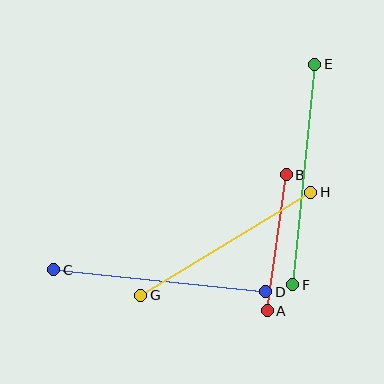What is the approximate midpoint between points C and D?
The midpoint is at approximately (160, 281) pixels.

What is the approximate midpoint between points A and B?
The midpoint is at approximately (277, 243) pixels.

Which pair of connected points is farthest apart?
Points E and F are farthest apart.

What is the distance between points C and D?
The distance is approximately 213 pixels.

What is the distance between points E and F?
The distance is approximately 221 pixels.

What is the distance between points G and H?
The distance is approximately 199 pixels.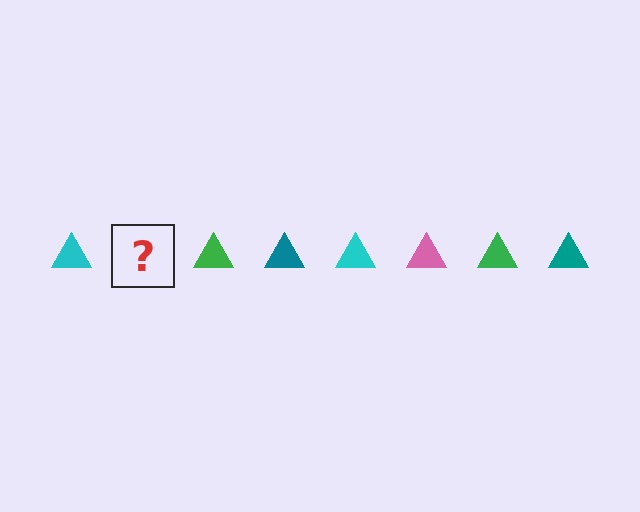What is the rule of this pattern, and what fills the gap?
The rule is that the pattern cycles through cyan, pink, green, teal triangles. The gap should be filled with a pink triangle.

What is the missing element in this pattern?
The missing element is a pink triangle.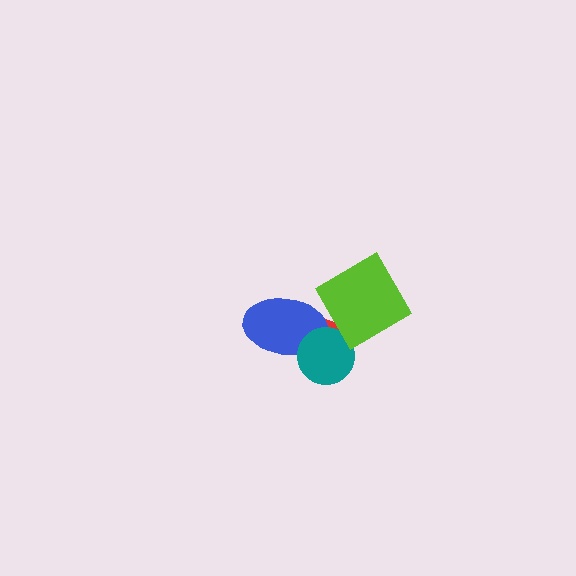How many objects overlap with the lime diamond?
3 objects overlap with the lime diamond.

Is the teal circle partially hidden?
Yes, it is partially covered by another shape.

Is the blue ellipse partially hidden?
Yes, it is partially covered by another shape.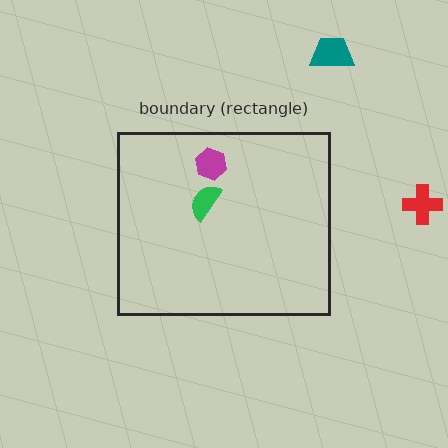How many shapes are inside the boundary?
2 inside, 2 outside.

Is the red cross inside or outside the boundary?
Outside.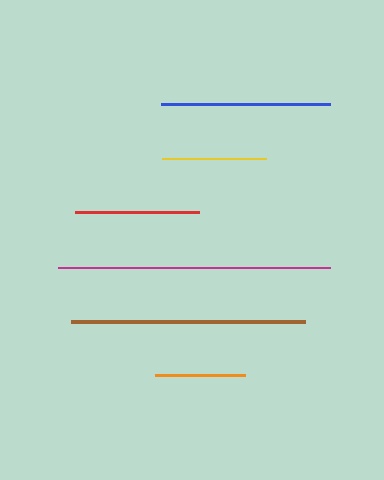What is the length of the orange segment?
The orange segment is approximately 90 pixels long.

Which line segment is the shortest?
The orange line is the shortest at approximately 90 pixels.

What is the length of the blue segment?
The blue segment is approximately 169 pixels long.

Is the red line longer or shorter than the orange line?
The red line is longer than the orange line.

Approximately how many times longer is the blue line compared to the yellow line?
The blue line is approximately 1.6 times the length of the yellow line.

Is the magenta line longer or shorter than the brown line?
The magenta line is longer than the brown line.